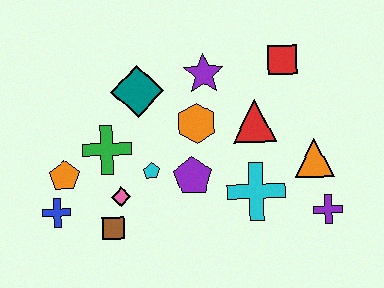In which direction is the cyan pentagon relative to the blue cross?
The cyan pentagon is to the right of the blue cross.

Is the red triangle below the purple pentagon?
No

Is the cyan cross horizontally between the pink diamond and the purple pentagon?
No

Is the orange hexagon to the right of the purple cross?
No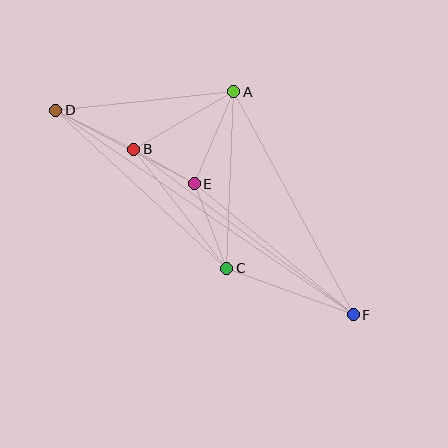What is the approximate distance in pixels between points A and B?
The distance between A and B is approximately 116 pixels.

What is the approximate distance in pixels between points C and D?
The distance between C and D is approximately 233 pixels.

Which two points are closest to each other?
Points B and E are closest to each other.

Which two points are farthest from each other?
Points D and F are farthest from each other.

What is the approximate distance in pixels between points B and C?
The distance between B and C is approximately 151 pixels.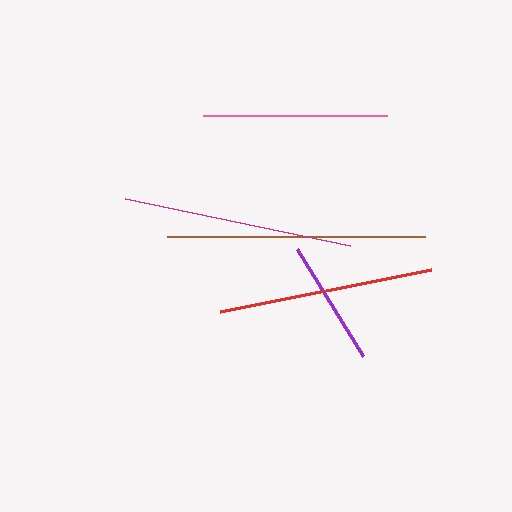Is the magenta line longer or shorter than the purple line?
The magenta line is longer than the purple line.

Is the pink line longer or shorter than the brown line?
The brown line is longer than the pink line.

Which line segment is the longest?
The brown line is the longest at approximately 257 pixels.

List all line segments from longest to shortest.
From longest to shortest: brown, magenta, red, pink, purple.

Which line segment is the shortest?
The purple line is the shortest at approximately 127 pixels.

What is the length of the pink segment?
The pink segment is approximately 184 pixels long.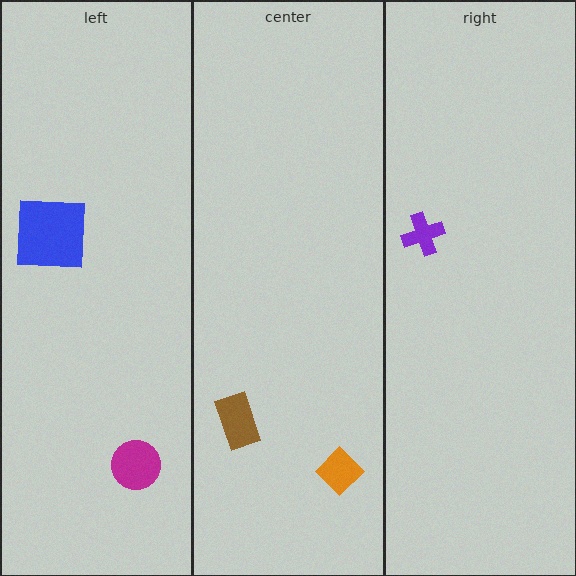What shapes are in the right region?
The purple cross.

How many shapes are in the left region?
2.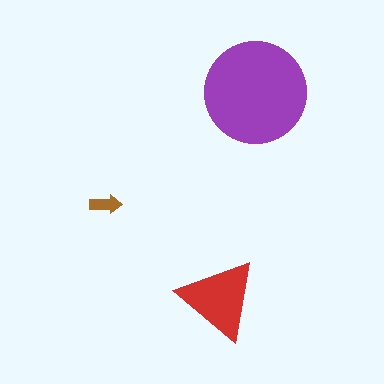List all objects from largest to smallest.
The purple circle, the red triangle, the brown arrow.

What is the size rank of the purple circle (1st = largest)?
1st.